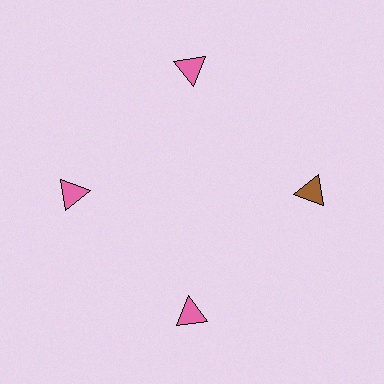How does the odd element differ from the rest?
It has a different color: brown instead of pink.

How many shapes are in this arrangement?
There are 4 shapes arranged in a ring pattern.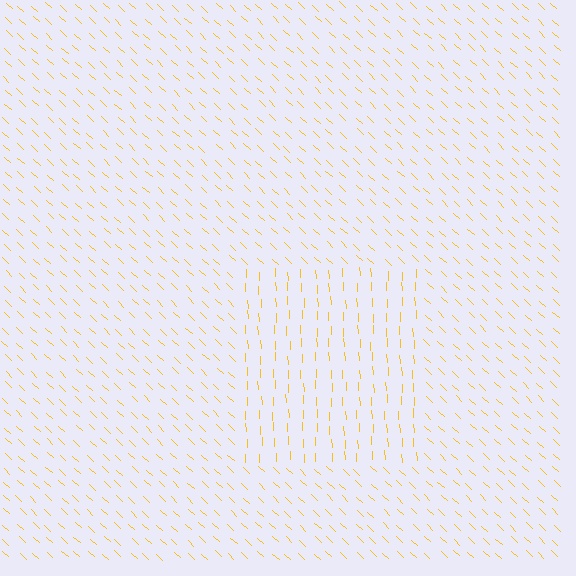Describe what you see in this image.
The image is filled with small yellow line segments. A rectangle region in the image has lines oriented differently from the surrounding lines, creating a visible texture boundary.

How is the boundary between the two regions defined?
The boundary is defined purely by a change in line orientation (approximately 45 degrees difference). All lines are the same color and thickness.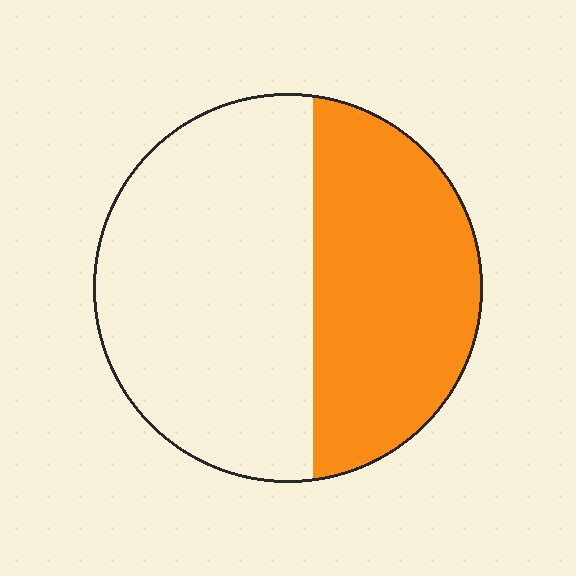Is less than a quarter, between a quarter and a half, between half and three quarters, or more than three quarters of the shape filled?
Between a quarter and a half.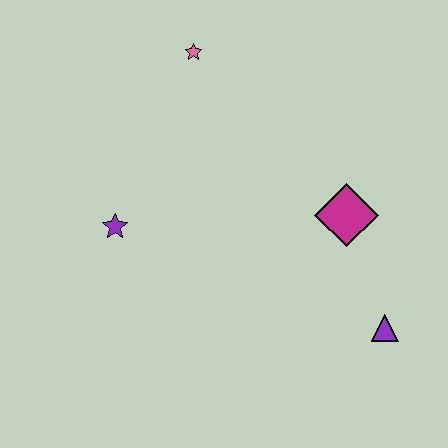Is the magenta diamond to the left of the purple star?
No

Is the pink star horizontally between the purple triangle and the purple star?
Yes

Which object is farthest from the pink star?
The purple triangle is farthest from the pink star.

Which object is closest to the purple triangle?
The magenta diamond is closest to the purple triangle.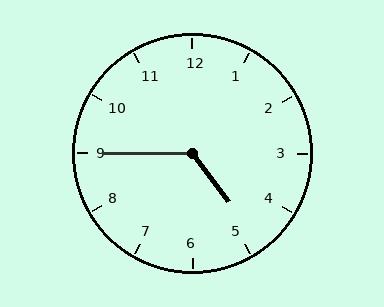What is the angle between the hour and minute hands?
Approximately 128 degrees.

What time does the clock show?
4:45.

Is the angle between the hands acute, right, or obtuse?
It is obtuse.